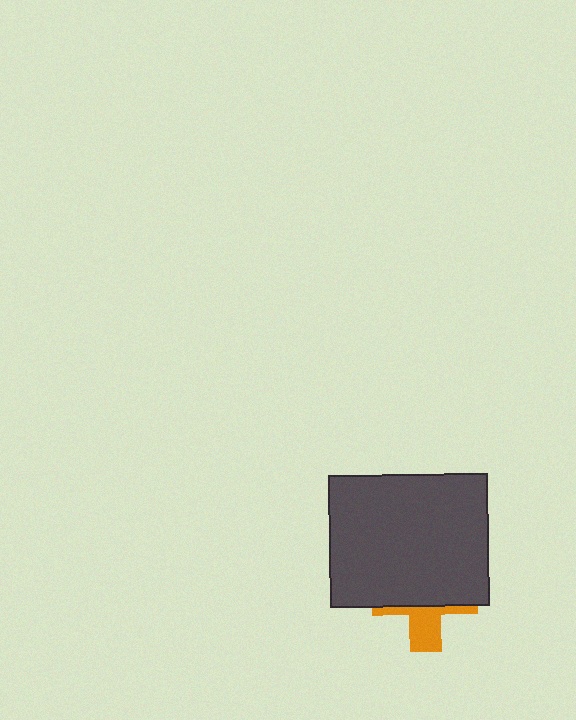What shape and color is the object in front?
The object in front is a dark gray rectangle.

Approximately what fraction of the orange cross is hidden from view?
Roughly 66% of the orange cross is hidden behind the dark gray rectangle.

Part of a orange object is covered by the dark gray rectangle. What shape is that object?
It is a cross.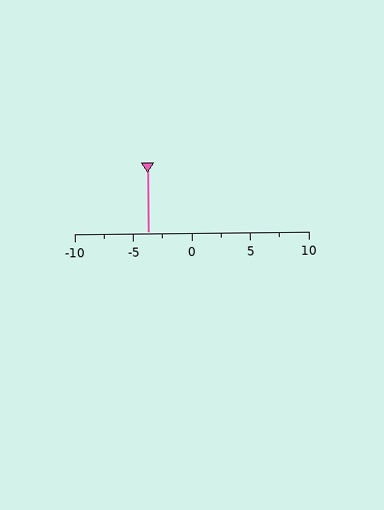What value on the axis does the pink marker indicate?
The marker indicates approximately -3.8.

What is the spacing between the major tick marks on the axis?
The major ticks are spaced 5 apart.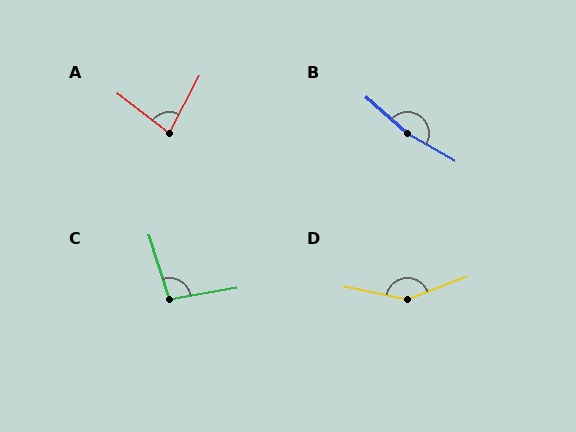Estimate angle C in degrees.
Approximately 98 degrees.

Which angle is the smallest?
A, at approximately 80 degrees.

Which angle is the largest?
B, at approximately 169 degrees.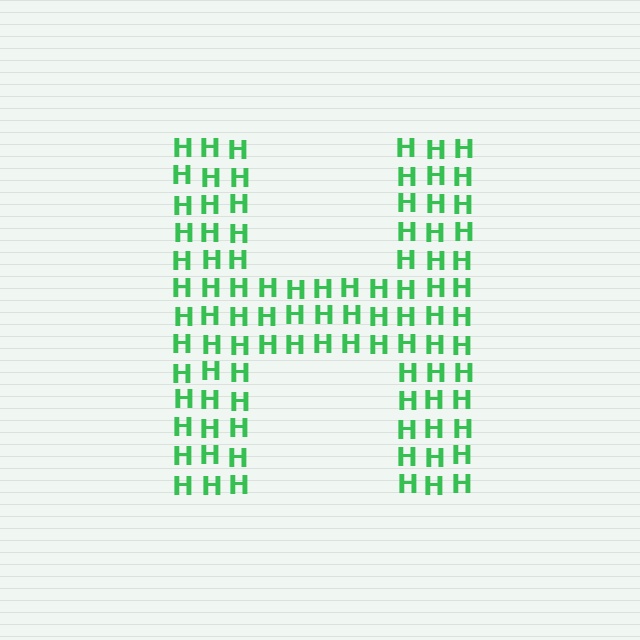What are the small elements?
The small elements are letter H's.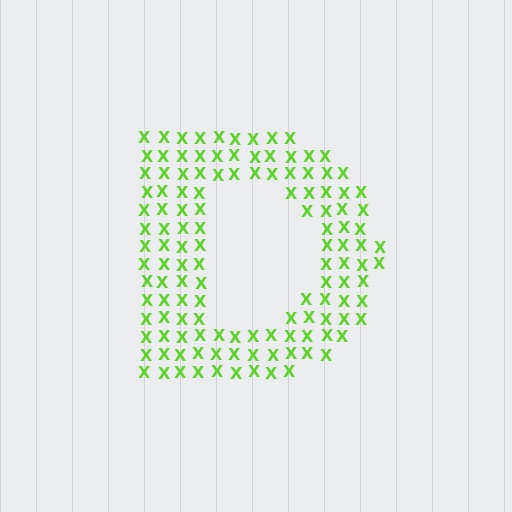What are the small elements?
The small elements are letter X's.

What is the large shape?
The large shape is the letter D.